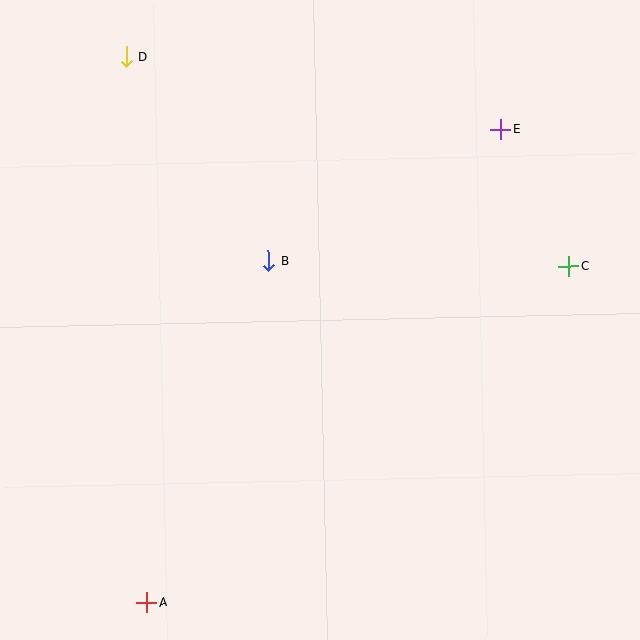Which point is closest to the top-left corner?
Point D is closest to the top-left corner.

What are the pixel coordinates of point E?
Point E is at (501, 129).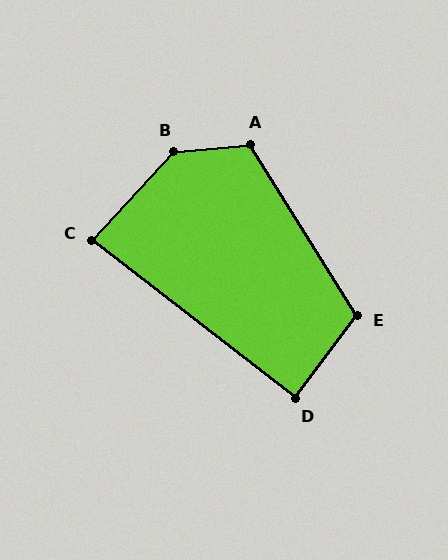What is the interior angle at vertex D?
Approximately 89 degrees (approximately right).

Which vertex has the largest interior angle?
B, at approximately 138 degrees.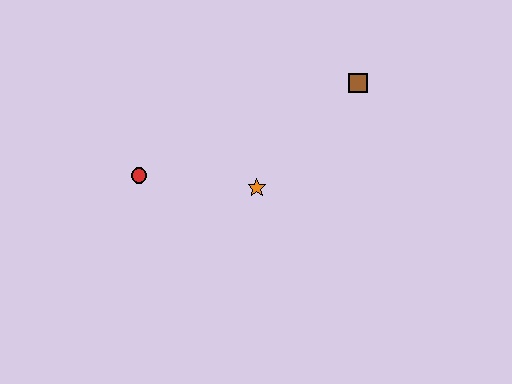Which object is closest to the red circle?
The orange star is closest to the red circle.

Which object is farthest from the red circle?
The brown square is farthest from the red circle.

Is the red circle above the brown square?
No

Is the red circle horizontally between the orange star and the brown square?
No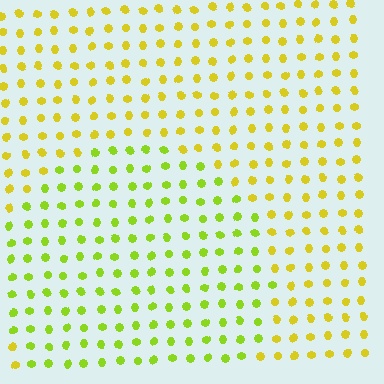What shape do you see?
I see a circle.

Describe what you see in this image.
The image is filled with small yellow elements in a uniform arrangement. A circle-shaped region is visible where the elements are tinted to a slightly different hue, forming a subtle color boundary.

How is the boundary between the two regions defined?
The boundary is defined purely by a slight shift in hue (about 29 degrees). Spacing, size, and orientation are identical on both sides.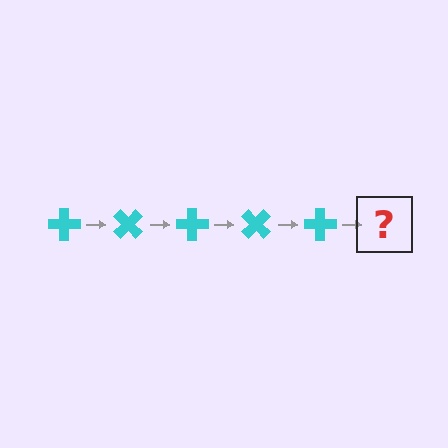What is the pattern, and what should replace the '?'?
The pattern is that the cross rotates 45 degrees each step. The '?' should be a cyan cross rotated 225 degrees.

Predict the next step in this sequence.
The next step is a cyan cross rotated 225 degrees.